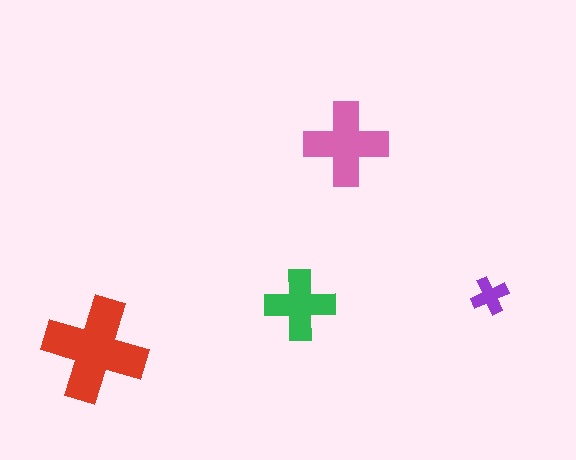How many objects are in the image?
There are 4 objects in the image.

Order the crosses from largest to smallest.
the red one, the pink one, the green one, the purple one.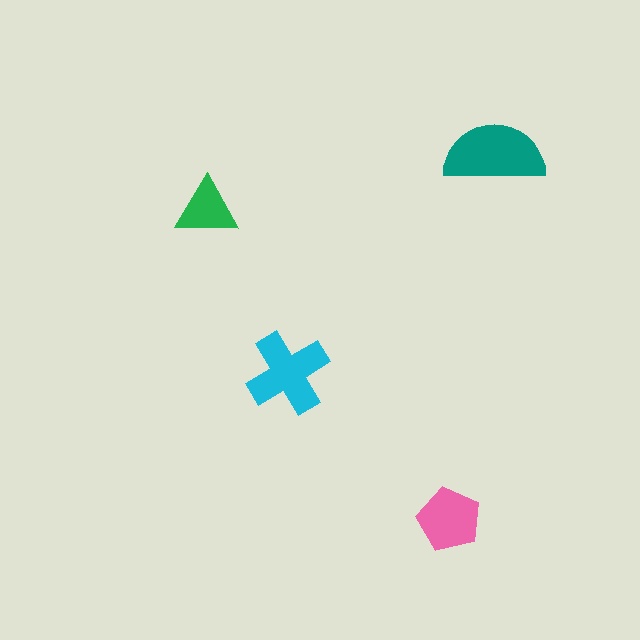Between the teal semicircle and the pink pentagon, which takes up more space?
The teal semicircle.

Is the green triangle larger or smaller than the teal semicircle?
Smaller.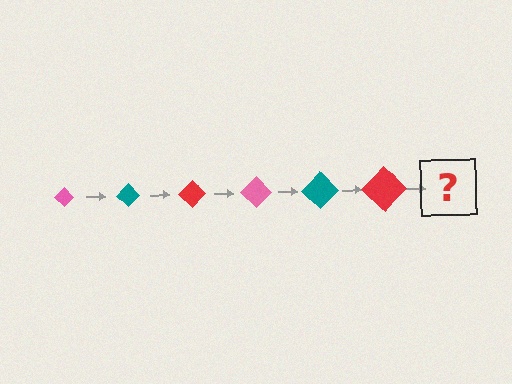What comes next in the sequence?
The next element should be a pink diamond, larger than the previous one.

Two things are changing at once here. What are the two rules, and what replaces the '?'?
The two rules are that the diamond grows larger each step and the color cycles through pink, teal, and red. The '?' should be a pink diamond, larger than the previous one.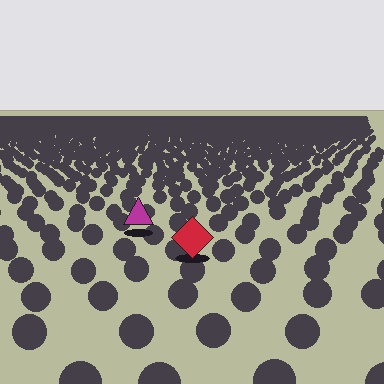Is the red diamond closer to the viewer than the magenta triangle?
Yes. The red diamond is closer — you can tell from the texture gradient: the ground texture is coarser near it.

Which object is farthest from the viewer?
The magenta triangle is farthest from the viewer. It appears smaller and the ground texture around it is denser.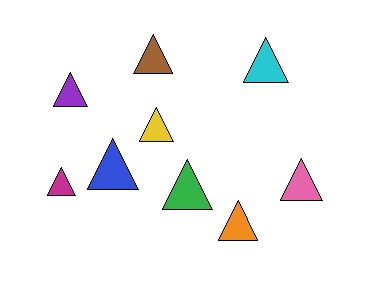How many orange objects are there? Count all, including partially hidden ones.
There is 1 orange object.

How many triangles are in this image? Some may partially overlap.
There are 9 triangles.